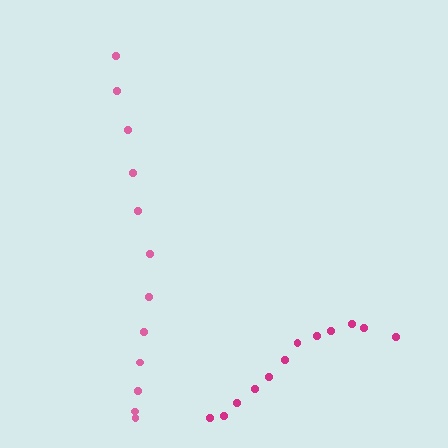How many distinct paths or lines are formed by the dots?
There are 2 distinct paths.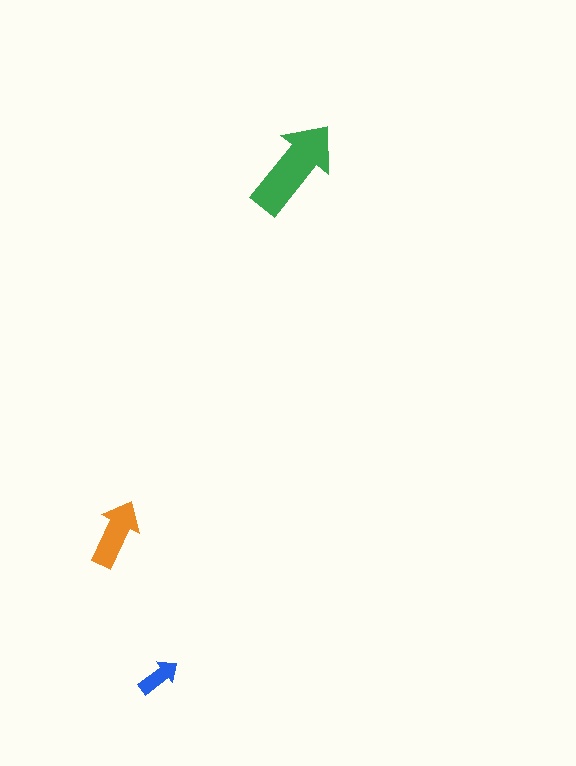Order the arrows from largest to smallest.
the green one, the orange one, the blue one.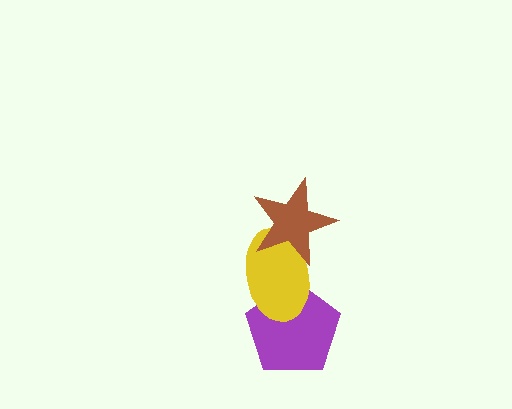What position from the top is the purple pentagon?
The purple pentagon is 3rd from the top.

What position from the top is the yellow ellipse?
The yellow ellipse is 2nd from the top.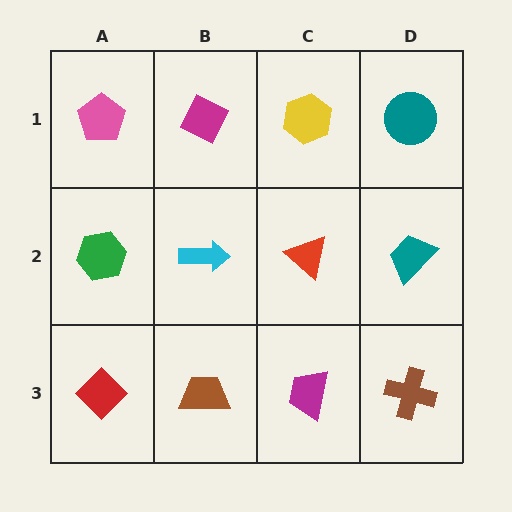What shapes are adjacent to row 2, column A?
A pink pentagon (row 1, column A), a red diamond (row 3, column A), a cyan arrow (row 2, column B).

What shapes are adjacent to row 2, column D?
A teal circle (row 1, column D), a brown cross (row 3, column D), a red triangle (row 2, column C).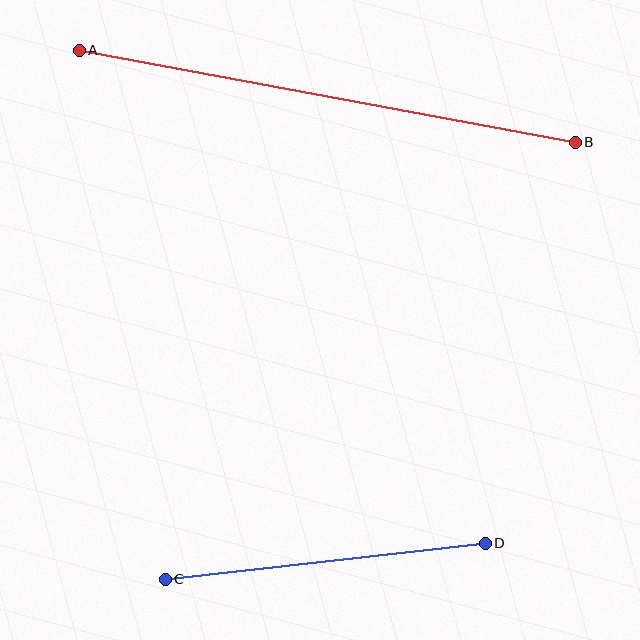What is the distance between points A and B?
The distance is approximately 504 pixels.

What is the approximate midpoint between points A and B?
The midpoint is at approximately (327, 96) pixels.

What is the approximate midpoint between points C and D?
The midpoint is at approximately (325, 561) pixels.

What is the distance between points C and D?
The distance is approximately 322 pixels.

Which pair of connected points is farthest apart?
Points A and B are farthest apart.